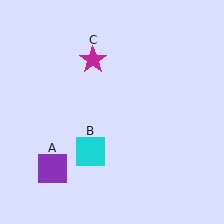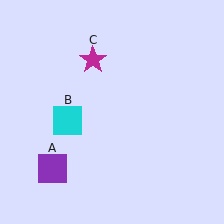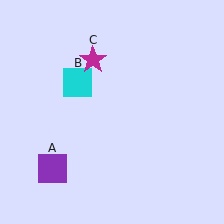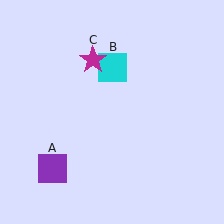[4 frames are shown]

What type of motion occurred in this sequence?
The cyan square (object B) rotated clockwise around the center of the scene.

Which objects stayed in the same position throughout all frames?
Purple square (object A) and magenta star (object C) remained stationary.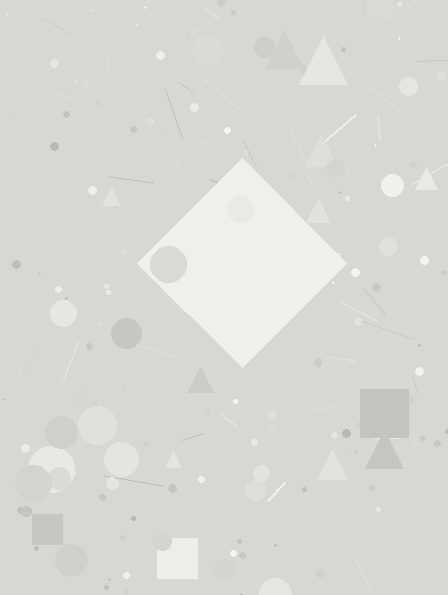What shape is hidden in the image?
A diamond is hidden in the image.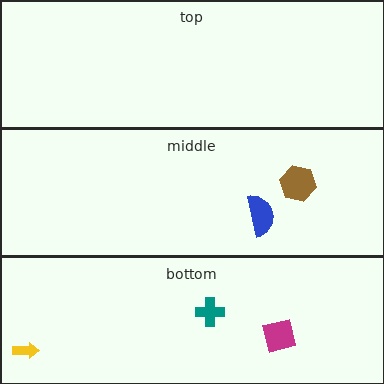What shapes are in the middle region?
The brown hexagon, the blue semicircle.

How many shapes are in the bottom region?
3.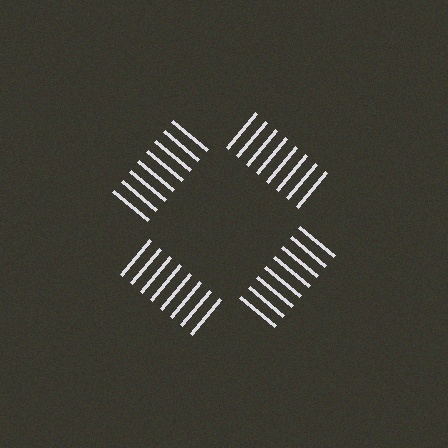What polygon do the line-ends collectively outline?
An illusory square — the line segments terminate on its edges but no continuous stroke is drawn.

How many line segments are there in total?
32 — 8 along each of the 4 edges.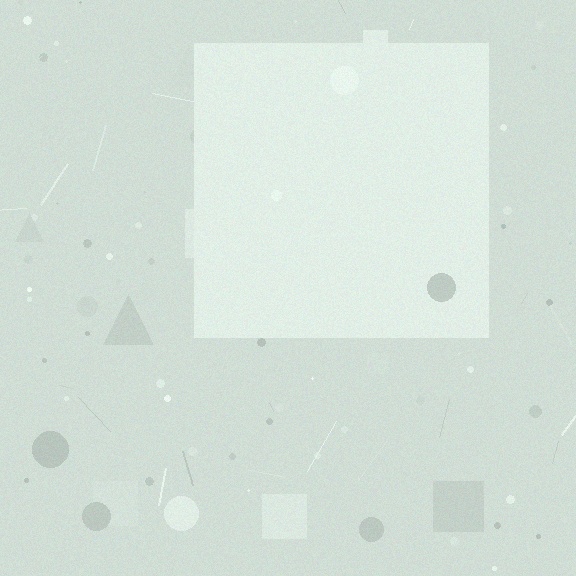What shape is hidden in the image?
A square is hidden in the image.